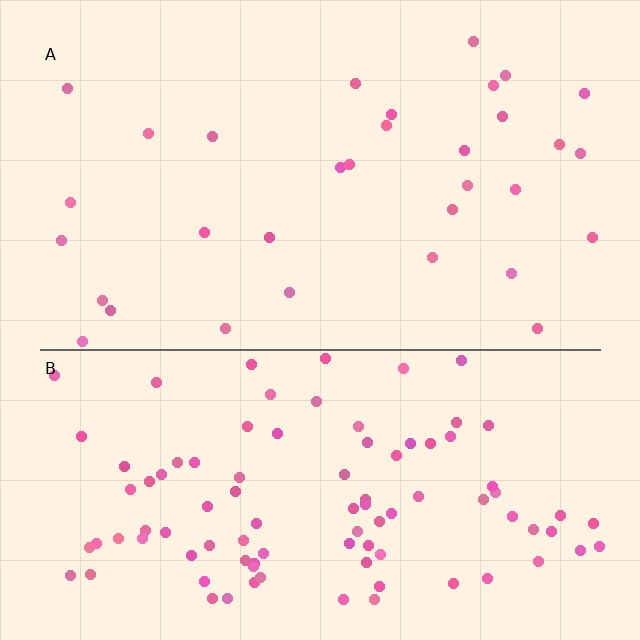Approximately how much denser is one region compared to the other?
Approximately 3.0× — region B over region A.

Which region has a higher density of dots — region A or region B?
B (the bottom).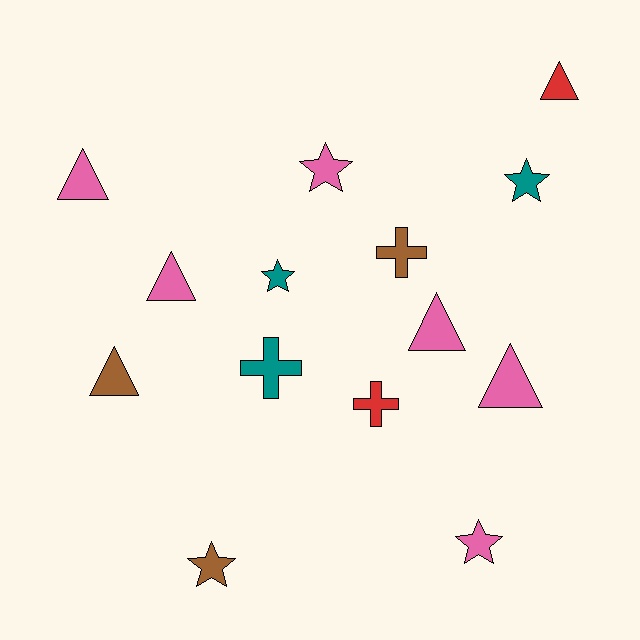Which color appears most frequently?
Pink, with 6 objects.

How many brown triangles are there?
There is 1 brown triangle.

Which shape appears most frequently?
Triangle, with 6 objects.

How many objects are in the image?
There are 14 objects.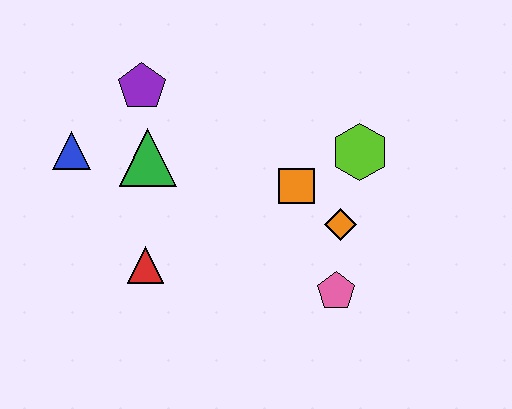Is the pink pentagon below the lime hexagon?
Yes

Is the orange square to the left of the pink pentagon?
Yes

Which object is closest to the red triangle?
The green triangle is closest to the red triangle.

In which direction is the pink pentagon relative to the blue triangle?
The pink pentagon is to the right of the blue triangle.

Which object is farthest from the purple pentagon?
The pink pentagon is farthest from the purple pentagon.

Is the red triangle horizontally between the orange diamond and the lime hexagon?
No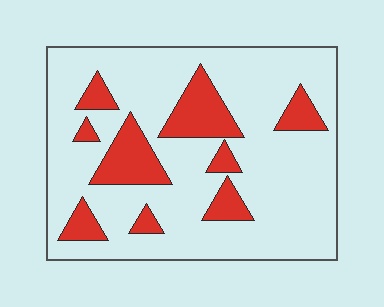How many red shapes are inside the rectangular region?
9.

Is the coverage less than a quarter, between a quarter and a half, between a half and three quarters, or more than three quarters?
Less than a quarter.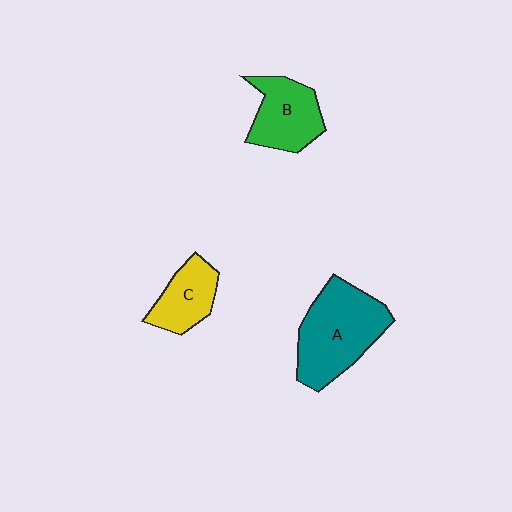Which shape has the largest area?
Shape A (teal).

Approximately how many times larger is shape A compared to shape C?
Approximately 1.9 times.